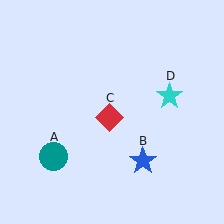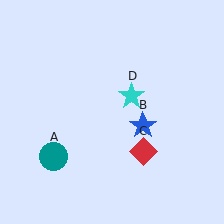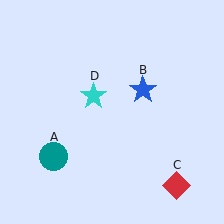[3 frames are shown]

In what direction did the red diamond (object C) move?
The red diamond (object C) moved down and to the right.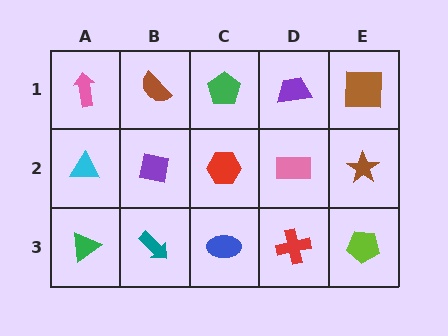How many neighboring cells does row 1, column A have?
2.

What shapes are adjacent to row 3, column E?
A brown star (row 2, column E), a red cross (row 3, column D).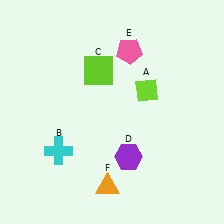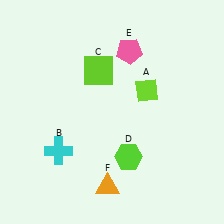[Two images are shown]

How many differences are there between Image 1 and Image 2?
There is 1 difference between the two images.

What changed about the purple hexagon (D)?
In Image 1, D is purple. In Image 2, it changed to lime.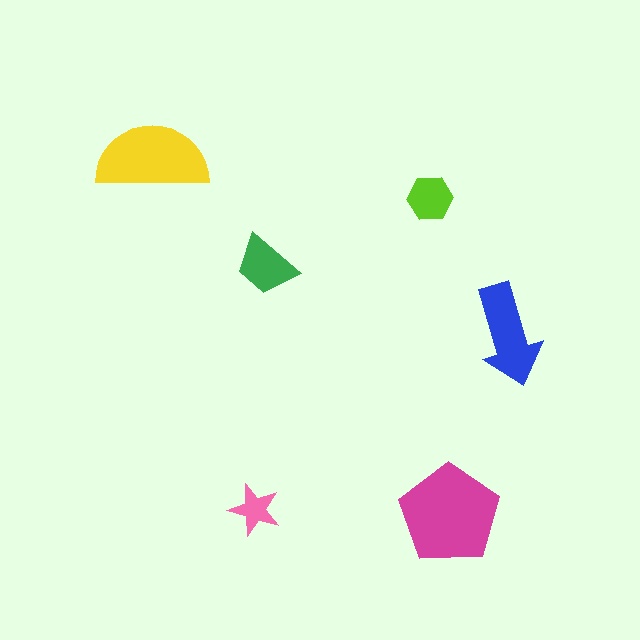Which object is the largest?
The magenta pentagon.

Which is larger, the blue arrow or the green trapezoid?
The blue arrow.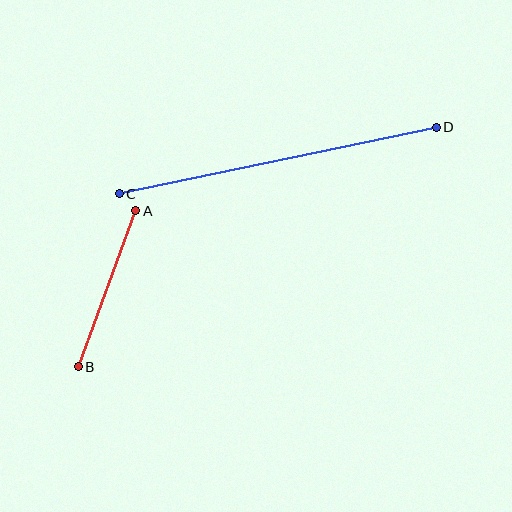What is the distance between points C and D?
The distance is approximately 324 pixels.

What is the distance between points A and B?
The distance is approximately 166 pixels.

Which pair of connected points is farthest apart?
Points C and D are farthest apart.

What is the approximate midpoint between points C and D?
The midpoint is at approximately (278, 161) pixels.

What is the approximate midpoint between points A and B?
The midpoint is at approximately (107, 289) pixels.